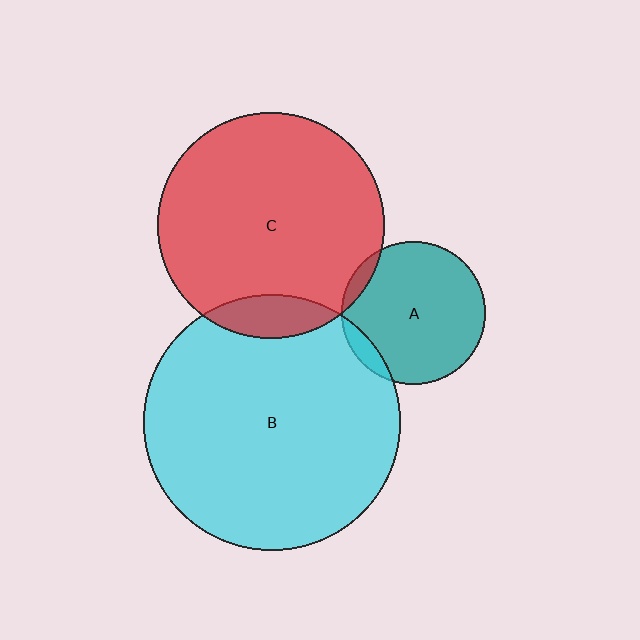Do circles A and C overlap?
Yes.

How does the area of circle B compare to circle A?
Approximately 3.2 times.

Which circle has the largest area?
Circle B (cyan).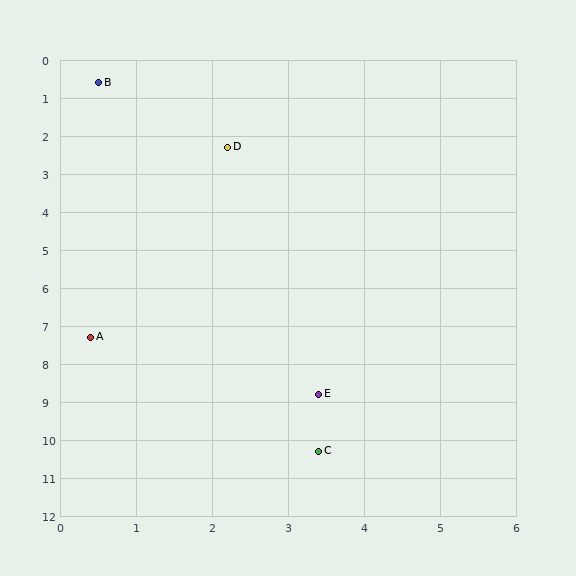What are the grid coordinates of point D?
Point D is at approximately (2.2, 2.3).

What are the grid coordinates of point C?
Point C is at approximately (3.4, 10.3).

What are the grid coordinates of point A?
Point A is at approximately (0.4, 7.3).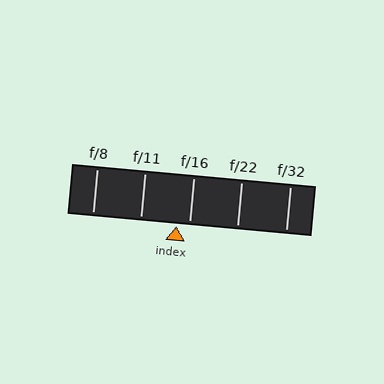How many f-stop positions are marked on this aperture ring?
There are 5 f-stop positions marked.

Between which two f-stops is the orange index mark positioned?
The index mark is between f/11 and f/16.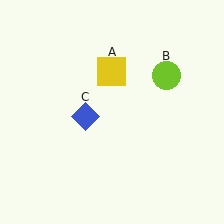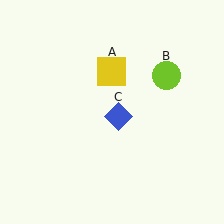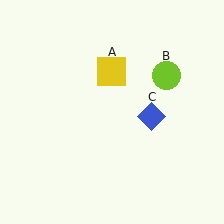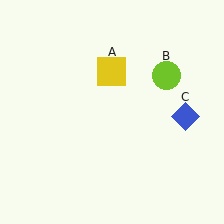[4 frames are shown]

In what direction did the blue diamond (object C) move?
The blue diamond (object C) moved right.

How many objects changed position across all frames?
1 object changed position: blue diamond (object C).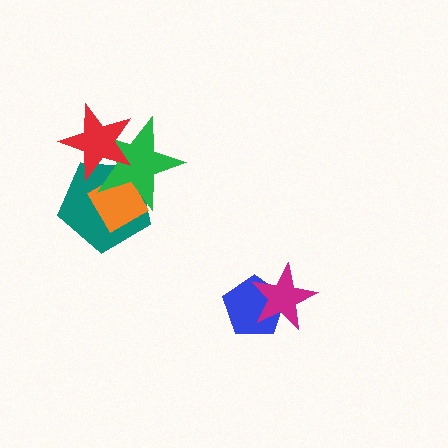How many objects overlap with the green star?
3 objects overlap with the green star.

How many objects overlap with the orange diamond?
3 objects overlap with the orange diamond.